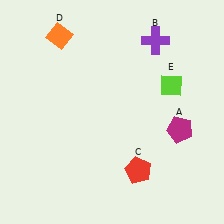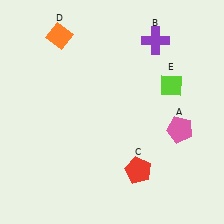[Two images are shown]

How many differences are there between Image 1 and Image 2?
There is 1 difference between the two images.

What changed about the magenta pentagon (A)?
In Image 1, A is magenta. In Image 2, it changed to pink.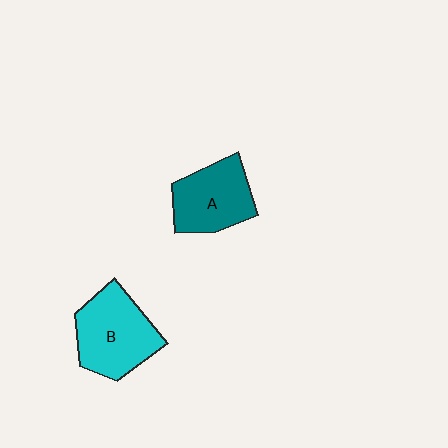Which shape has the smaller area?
Shape A (teal).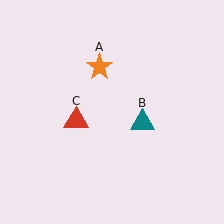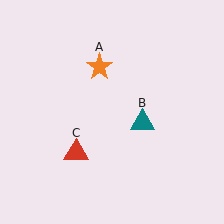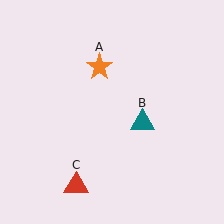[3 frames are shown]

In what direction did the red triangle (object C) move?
The red triangle (object C) moved down.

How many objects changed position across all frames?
1 object changed position: red triangle (object C).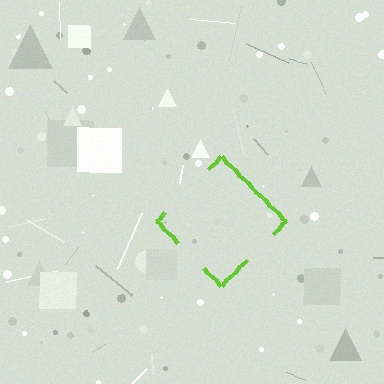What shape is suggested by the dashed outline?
The dashed outline suggests a diamond.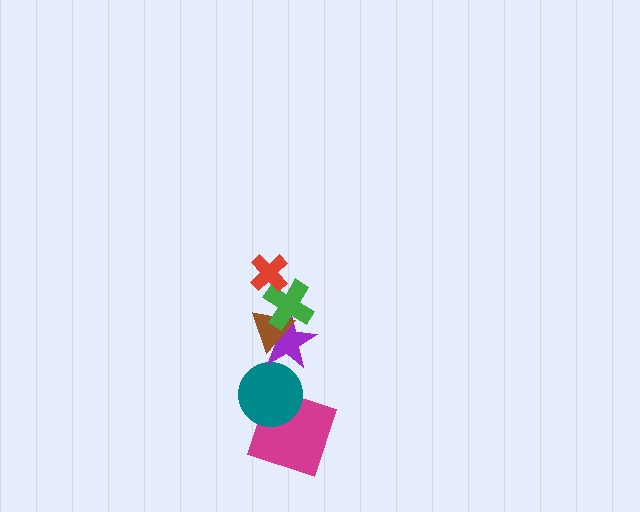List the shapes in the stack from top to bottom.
From top to bottom: the red cross, the green cross, the brown triangle, the purple star, the teal circle, the magenta square.